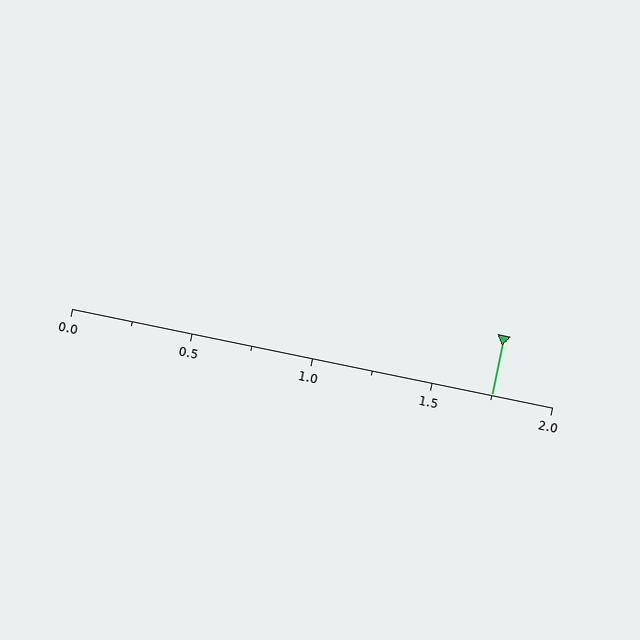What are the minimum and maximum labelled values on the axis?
The axis runs from 0.0 to 2.0.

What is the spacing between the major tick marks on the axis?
The major ticks are spaced 0.5 apart.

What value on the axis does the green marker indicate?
The marker indicates approximately 1.75.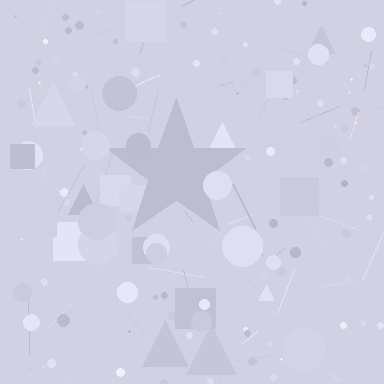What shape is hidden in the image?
A star is hidden in the image.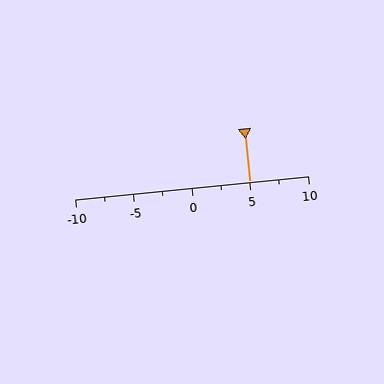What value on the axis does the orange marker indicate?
The marker indicates approximately 5.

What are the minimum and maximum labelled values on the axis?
The axis runs from -10 to 10.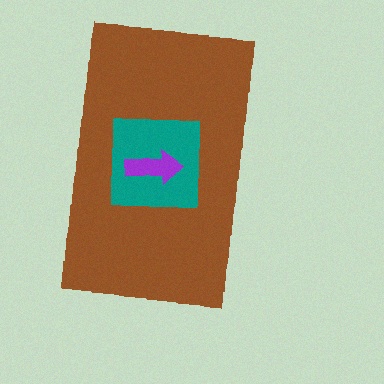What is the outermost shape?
The brown rectangle.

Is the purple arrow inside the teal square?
Yes.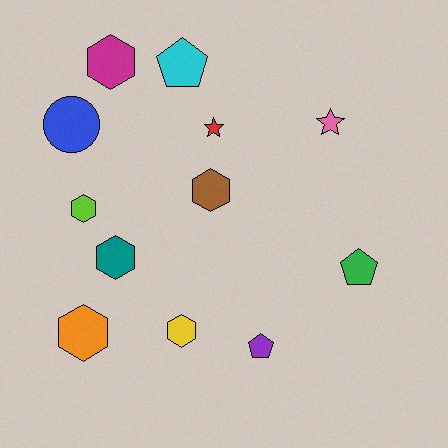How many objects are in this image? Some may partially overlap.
There are 12 objects.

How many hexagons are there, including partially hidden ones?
There are 6 hexagons.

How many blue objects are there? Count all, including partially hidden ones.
There is 1 blue object.